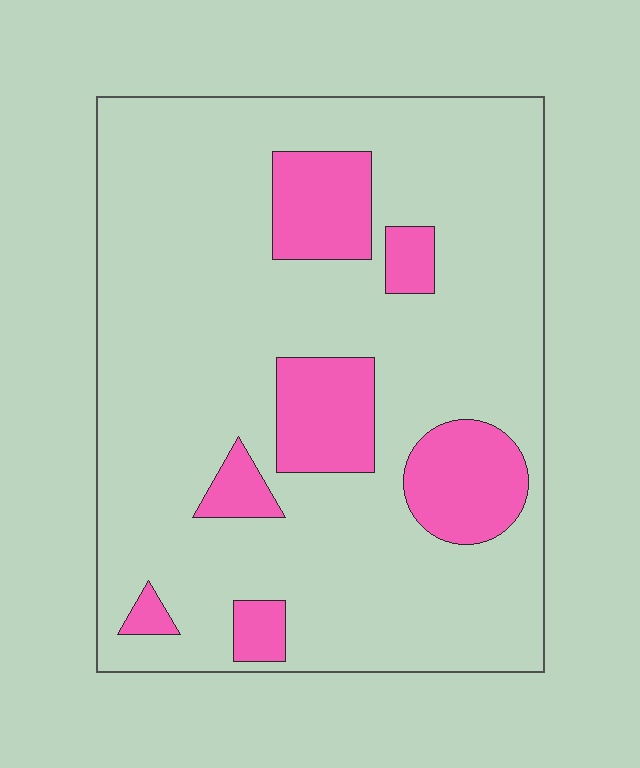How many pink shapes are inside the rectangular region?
7.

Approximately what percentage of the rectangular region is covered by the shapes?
Approximately 20%.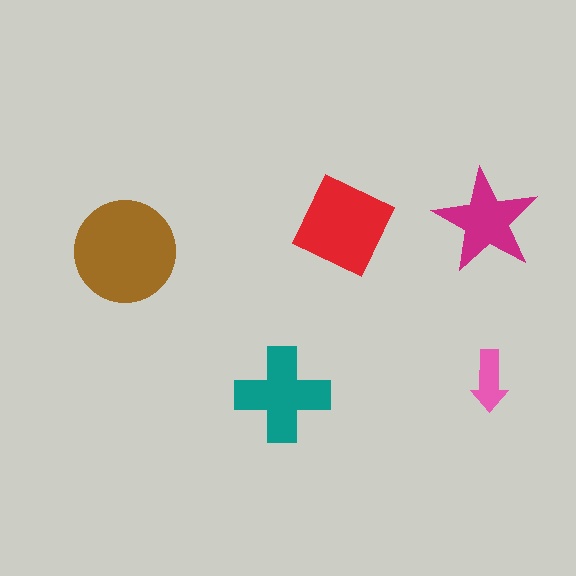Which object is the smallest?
The pink arrow.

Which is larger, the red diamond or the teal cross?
The red diamond.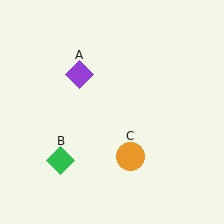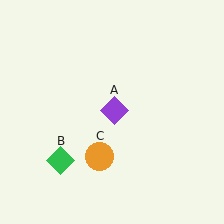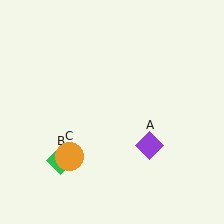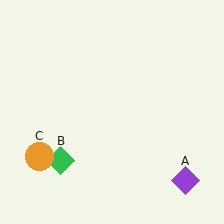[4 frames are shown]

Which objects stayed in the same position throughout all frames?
Green diamond (object B) remained stationary.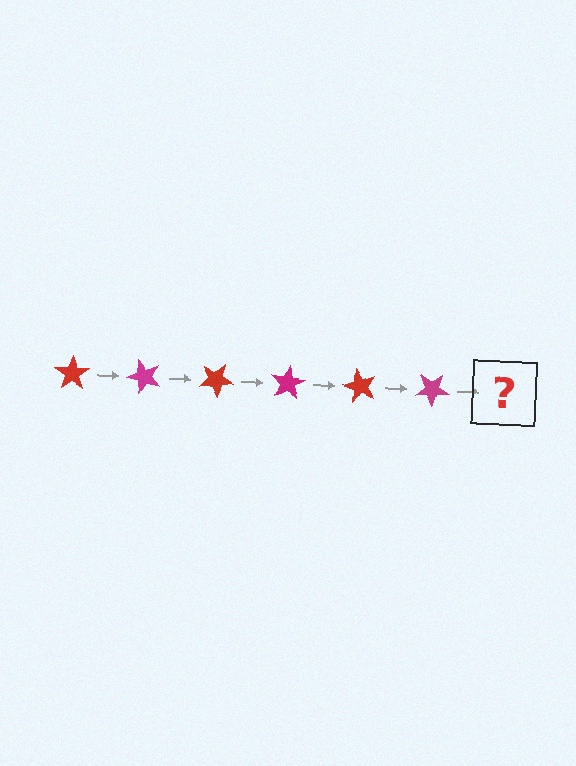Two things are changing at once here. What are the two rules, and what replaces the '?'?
The two rules are that it rotates 50 degrees each step and the color cycles through red and magenta. The '?' should be a red star, rotated 300 degrees from the start.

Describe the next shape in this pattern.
It should be a red star, rotated 300 degrees from the start.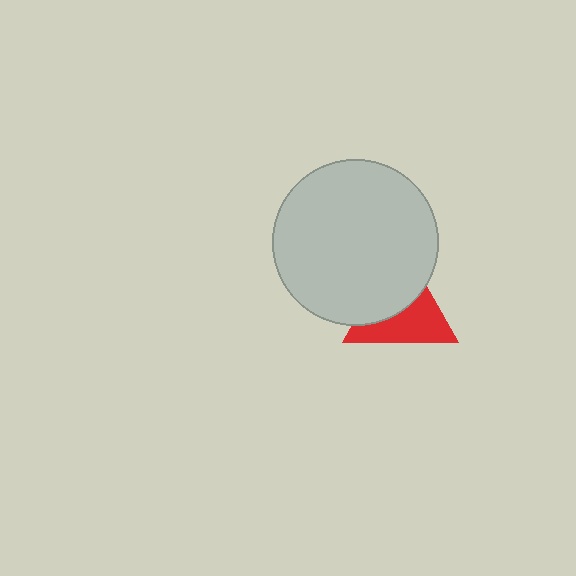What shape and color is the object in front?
The object in front is a light gray circle.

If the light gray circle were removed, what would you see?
You would see the complete red triangle.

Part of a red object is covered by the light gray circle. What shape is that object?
It is a triangle.